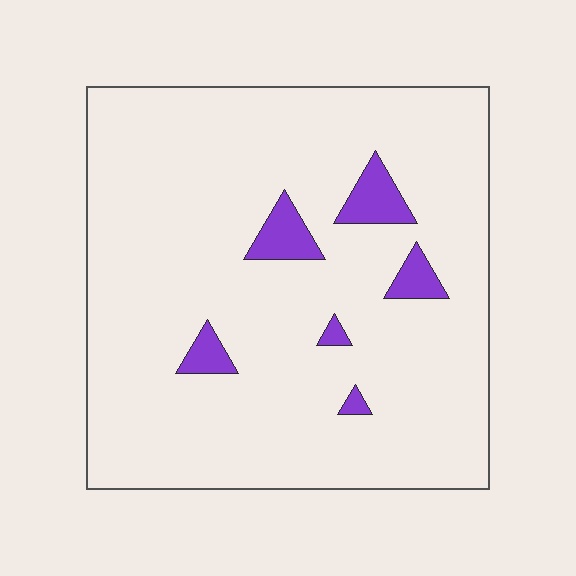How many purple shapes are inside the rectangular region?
6.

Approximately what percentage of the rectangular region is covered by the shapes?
Approximately 5%.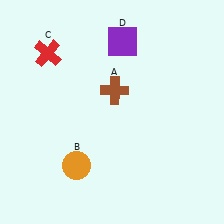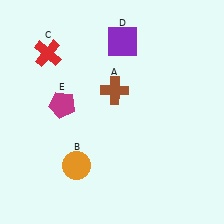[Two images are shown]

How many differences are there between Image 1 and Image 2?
There is 1 difference between the two images.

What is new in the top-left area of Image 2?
A magenta pentagon (E) was added in the top-left area of Image 2.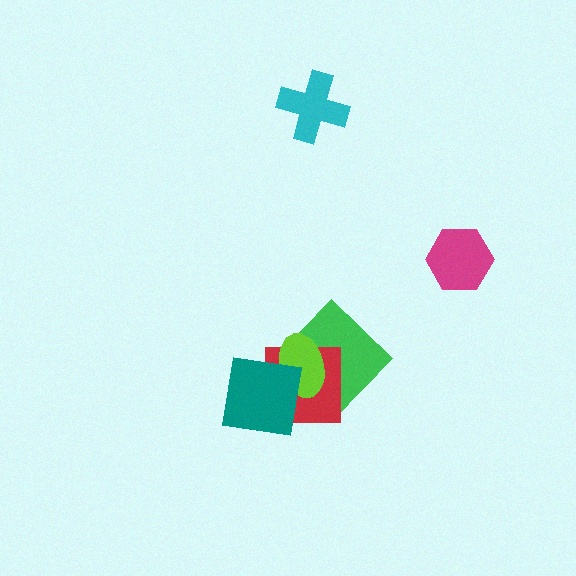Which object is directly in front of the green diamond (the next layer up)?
The red square is directly in front of the green diamond.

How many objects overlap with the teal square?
2 objects overlap with the teal square.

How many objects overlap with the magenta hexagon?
0 objects overlap with the magenta hexagon.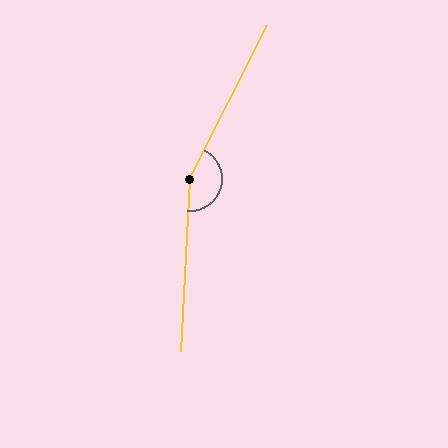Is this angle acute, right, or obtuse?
It is obtuse.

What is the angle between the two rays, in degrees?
Approximately 156 degrees.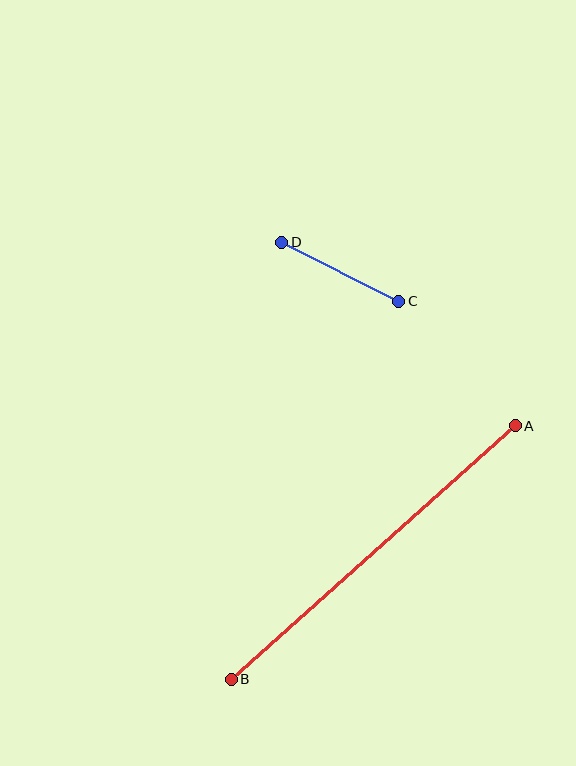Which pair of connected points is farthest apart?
Points A and B are farthest apart.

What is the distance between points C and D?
The distance is approximately 131 pixels.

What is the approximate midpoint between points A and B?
The midpoint is at approximately (373, 552) pixels.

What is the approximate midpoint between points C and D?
The midpoint is at approximately (340, 272) pixels.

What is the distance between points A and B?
The distance is approximately 381 pixels.